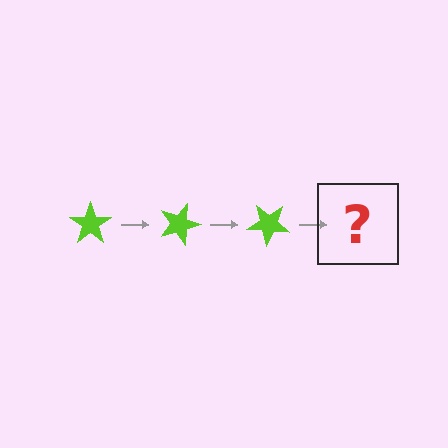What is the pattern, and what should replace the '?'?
The pattern is that the star rotates 20 degrees each step. The '?' should be a lime star rotated 60 degrees.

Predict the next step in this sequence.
The next step is a lime star rotated 60 degrees.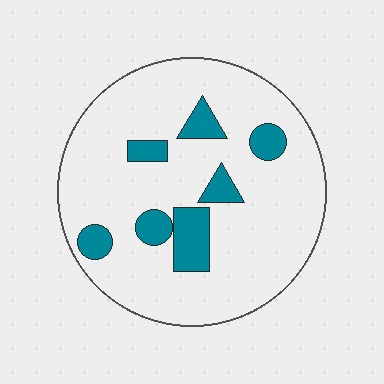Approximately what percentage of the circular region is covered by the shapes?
Approximately 15%.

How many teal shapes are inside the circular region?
7.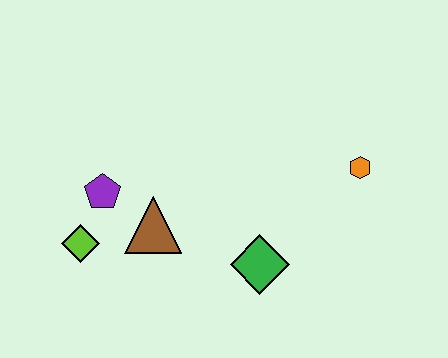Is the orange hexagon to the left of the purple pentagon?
No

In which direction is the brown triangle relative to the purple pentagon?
The brown triangle is to the right of the purple pentagon.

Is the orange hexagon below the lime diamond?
No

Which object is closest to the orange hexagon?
The green diamond is closest to the orange hexagon.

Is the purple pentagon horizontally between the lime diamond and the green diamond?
Yes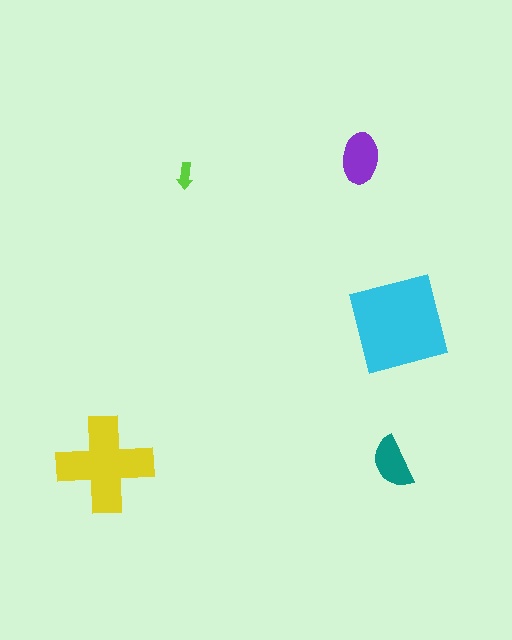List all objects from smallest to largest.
The lime arrow, the teal semicircle, the purple ellipse, the yellow cross, the cyan square.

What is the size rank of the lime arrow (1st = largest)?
5th.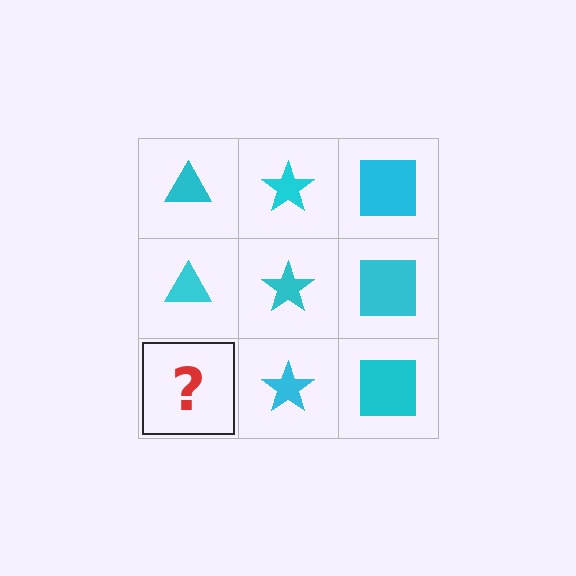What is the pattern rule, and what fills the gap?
The rule is that each column has a consistent shape. The gap should be filled with a cyan triangle.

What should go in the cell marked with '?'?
The missing cell should contain a cyan triangle.